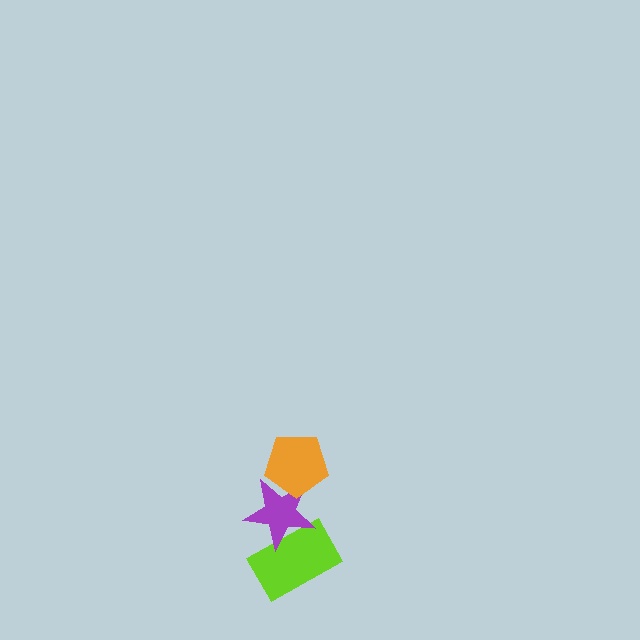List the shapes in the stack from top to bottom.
From top to bottom: the orange pentagon, the purple star, the lime rectangle.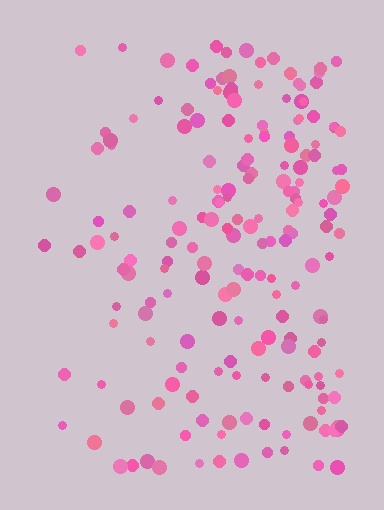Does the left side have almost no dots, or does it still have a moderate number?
Still a moderate number, just noticeably fewer than the right.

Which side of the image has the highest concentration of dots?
The right.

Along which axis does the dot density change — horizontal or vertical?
Horizontal.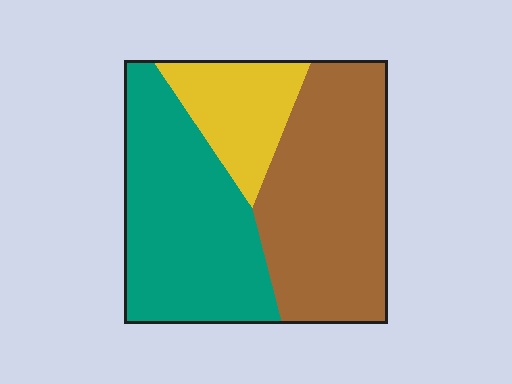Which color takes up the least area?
Yellow, at roughly 15%.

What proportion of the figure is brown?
Brown covers around 45% of the figure.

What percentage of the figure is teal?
Teal takes up between a quarter and a half of the figure.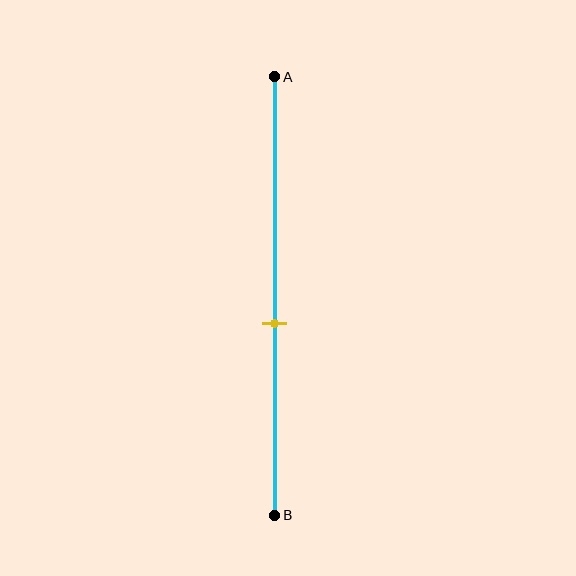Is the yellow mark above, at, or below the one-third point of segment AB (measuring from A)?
The yellow mark is below the one-third point of segment AB.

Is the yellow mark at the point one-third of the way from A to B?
No, the mark is at about 55% from A, not at the 33% one-third point.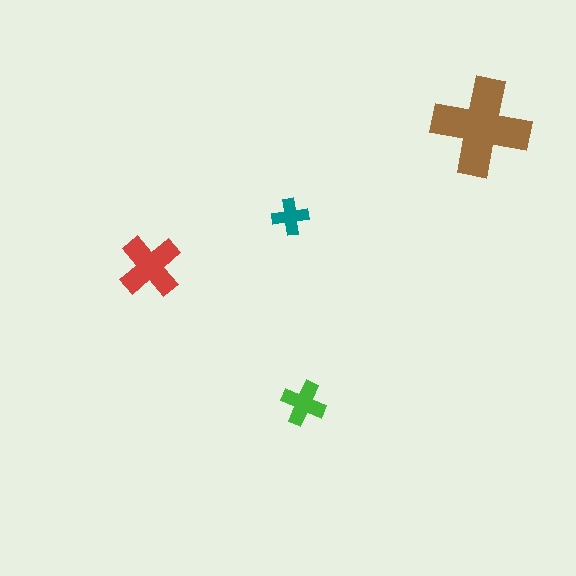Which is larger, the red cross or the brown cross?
The brown one.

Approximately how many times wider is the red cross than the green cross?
About 1.5 times wider.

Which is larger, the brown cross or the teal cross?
The brown one.